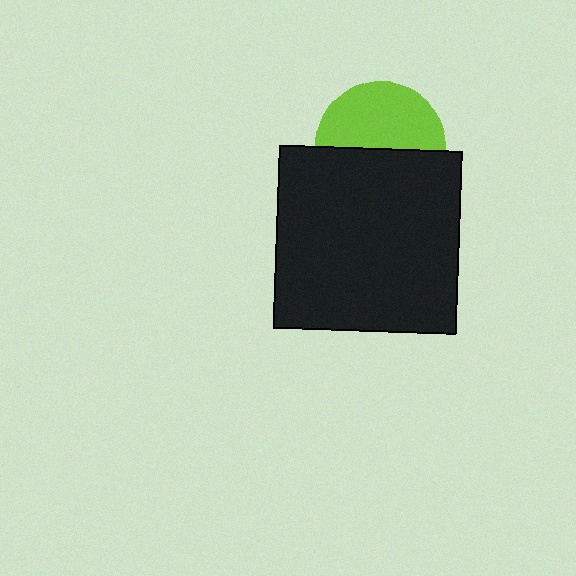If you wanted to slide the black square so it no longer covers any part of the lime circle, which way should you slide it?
Slide it down — that is the most direct way to separate the two shapes.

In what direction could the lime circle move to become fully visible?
The lime circle could move up. That would shift it out from behind the black square entirely.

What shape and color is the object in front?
The object in front is a black square.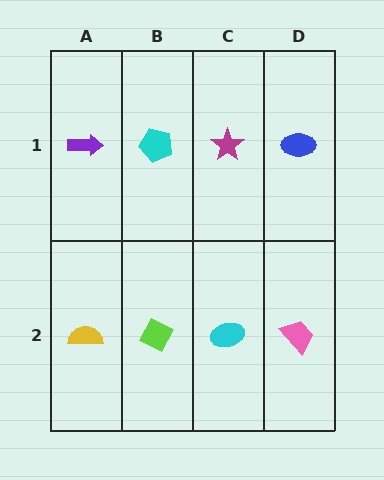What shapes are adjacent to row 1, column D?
A pink trapezoid (row 2, column D), a magenta star (row 1, column C).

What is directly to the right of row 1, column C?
A blue ellipse.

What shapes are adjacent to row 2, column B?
A cyan pentagon (row 1, column B), a yellow semicircle (row 2, column A), a cyan ellipse (row 2, column C).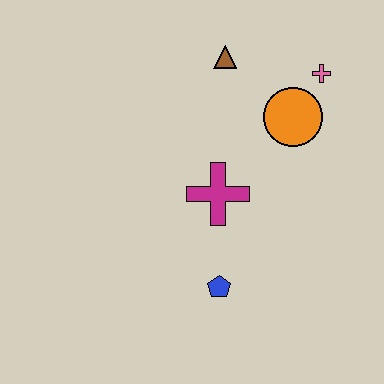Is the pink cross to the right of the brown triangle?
Yes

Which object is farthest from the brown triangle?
The blue pentagon is farthest from the brown triangle.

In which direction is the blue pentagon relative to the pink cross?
The blue pentagon is below the pink cross.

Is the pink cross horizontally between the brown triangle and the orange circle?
No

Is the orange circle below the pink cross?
Yes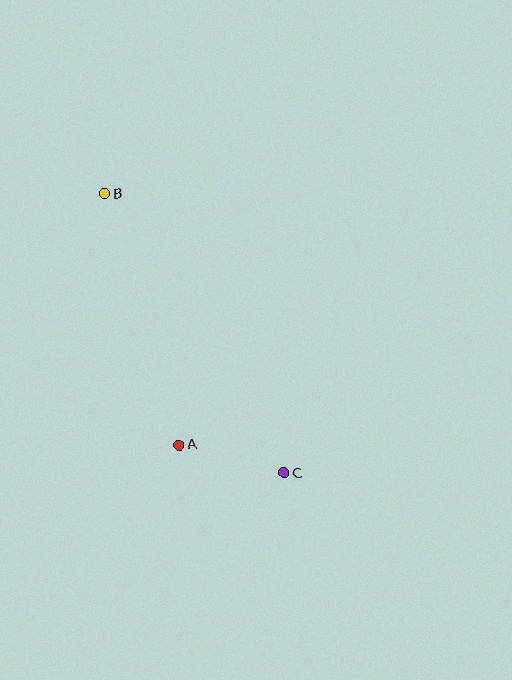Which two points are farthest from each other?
Points B and C are farthest from each other.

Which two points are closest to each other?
Points A and C are closest to each other.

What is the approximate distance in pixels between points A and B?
The distance between A and B is approximately 262 pixels.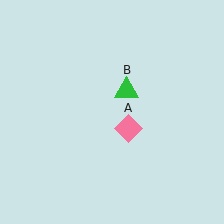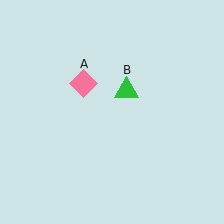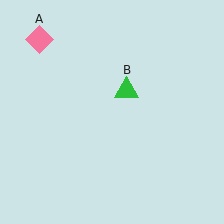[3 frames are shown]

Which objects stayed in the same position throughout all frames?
Green triangle (object B) remained stationary.